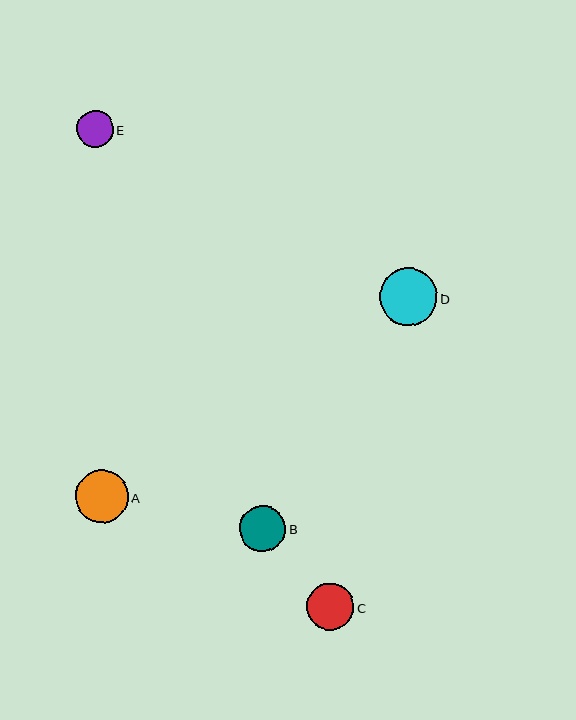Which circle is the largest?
Circle D is the largest with a size of approximately 58 pixels.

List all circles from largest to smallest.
From largest to smallest: D, A, C, B, E.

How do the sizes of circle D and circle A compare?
Circle D and circle A are approximately the same size.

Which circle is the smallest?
Circle E is the smallest with a size of approximately 36 pixels.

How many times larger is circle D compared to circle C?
Circle D is approximately 1.2 times the size of circle C.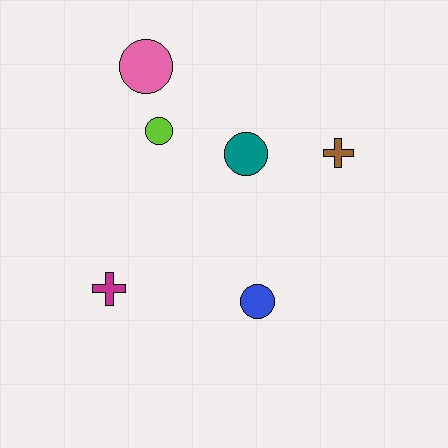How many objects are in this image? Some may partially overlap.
There are 6 objects.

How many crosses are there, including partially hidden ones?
There are 2 crosses.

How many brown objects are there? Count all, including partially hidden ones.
There is 1 brown object.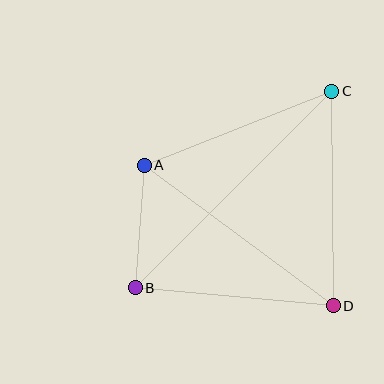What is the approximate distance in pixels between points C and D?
The distance between C and D is approximately 214 pixels.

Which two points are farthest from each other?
Points B and C are farthest from each other.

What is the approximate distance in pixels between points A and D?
The distance between A and D is approximately 235 pixels.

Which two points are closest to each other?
Points A and B are closest to each other.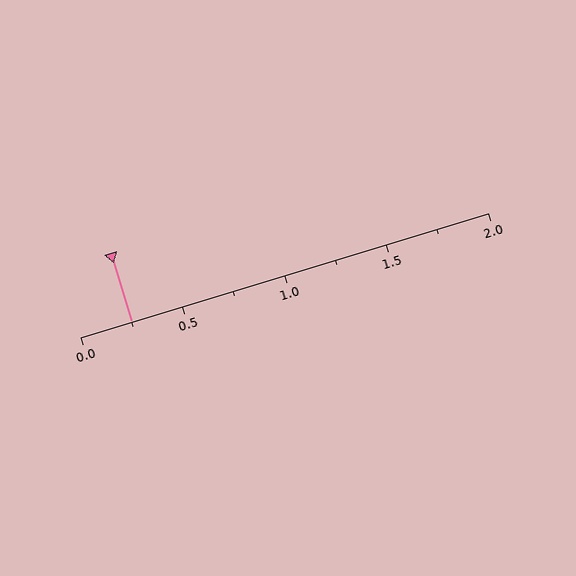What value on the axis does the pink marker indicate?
The marker indicates approximately 0.25.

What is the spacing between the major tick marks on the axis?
The major ticks are spaced 0.5 apart.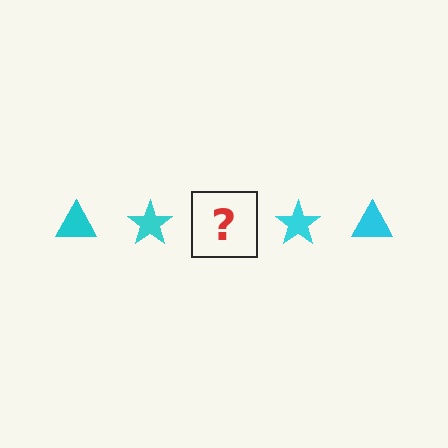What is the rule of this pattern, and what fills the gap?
The rule is that the pattern cycles through triangle, star shapes in cyan. The gap should be filled with a cyan triangle.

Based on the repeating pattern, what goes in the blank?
The blank should be a cyan triangle.